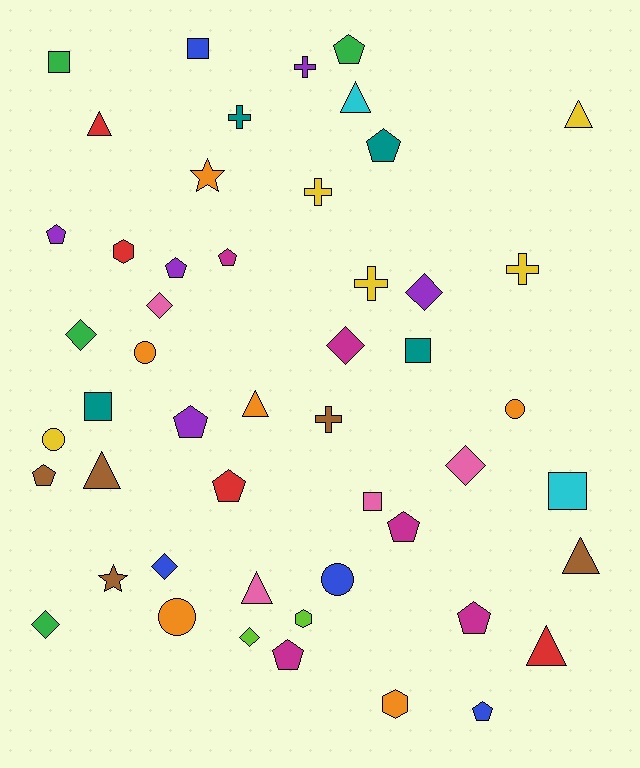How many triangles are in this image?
There are 8 triangles.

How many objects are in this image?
There are 50 objects.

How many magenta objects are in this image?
There are 5 magenta objects.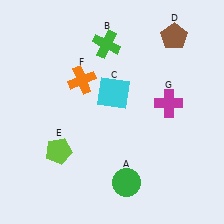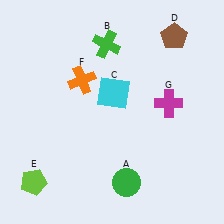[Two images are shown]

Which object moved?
The lime pentagon (E) moved down.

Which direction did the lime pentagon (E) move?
The lime pentagon (E) moved down.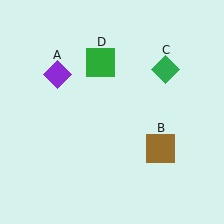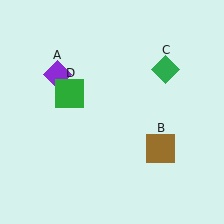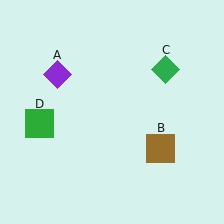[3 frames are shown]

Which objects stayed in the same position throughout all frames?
Purple diamond (object A) and brown square (object B) and green diamond (object C) remained stationary.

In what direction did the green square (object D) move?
The green square (object D) moved down and to the left.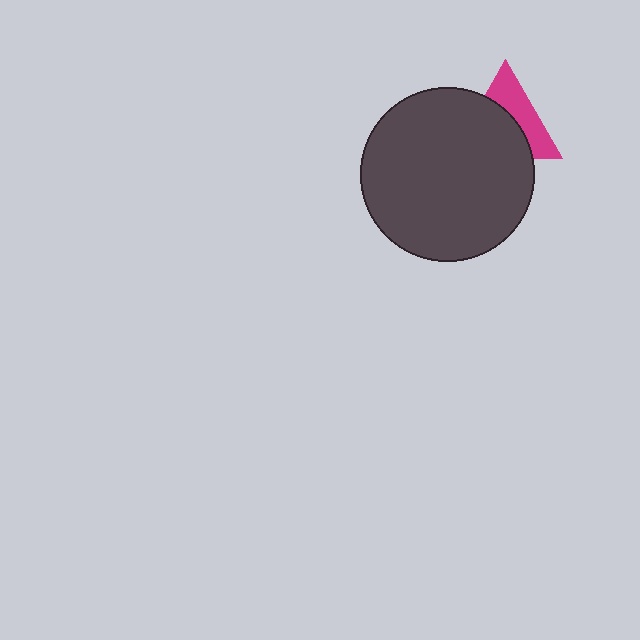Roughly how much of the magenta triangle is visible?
A small part of it is visible (roughly 44%).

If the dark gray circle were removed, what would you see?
You would see the complete magenta triangle.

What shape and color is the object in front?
The object in front is a dark gray circle.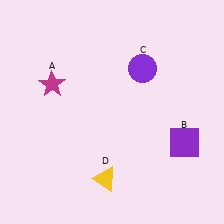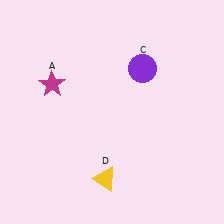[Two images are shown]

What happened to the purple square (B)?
The purple square (B) was removed in Image 2. It was in the bottom-right area of Image 1.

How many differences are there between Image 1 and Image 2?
There is 1 difference between the two images.